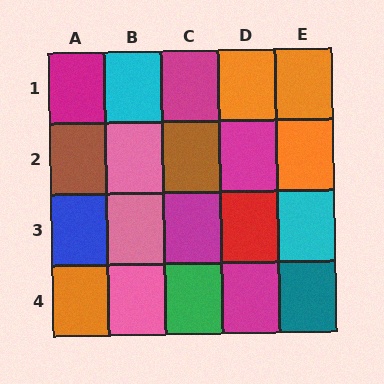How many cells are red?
1 cell is red.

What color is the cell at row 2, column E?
Orange.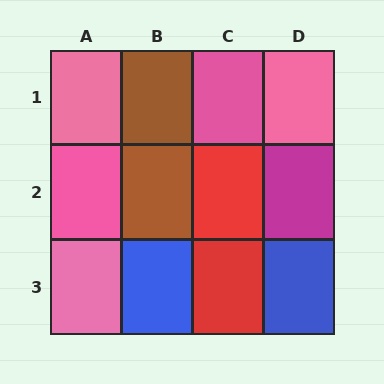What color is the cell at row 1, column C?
Pink.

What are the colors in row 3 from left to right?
Pink, blue, red, blue.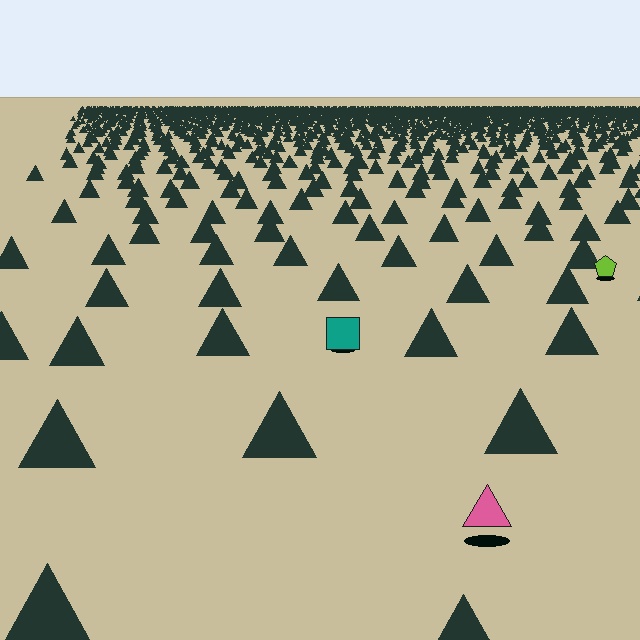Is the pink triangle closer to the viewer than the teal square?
Yes. The pink triangle is closer — you can tell from the texture gradient: the ground texture is coarser near it.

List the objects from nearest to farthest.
From nearest to farthest: the pink triangle, the teal square, the lime pentagon.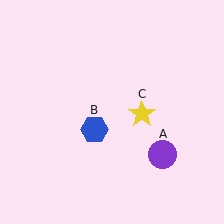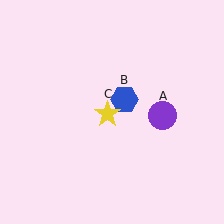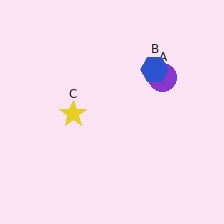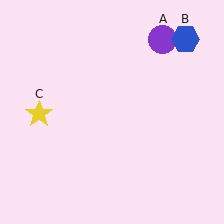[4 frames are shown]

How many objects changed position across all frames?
3 objects changed position: purple circle (object A), blue hexagon (object B), yellow star (object C).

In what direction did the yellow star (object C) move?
The yellow star (object C) moved left.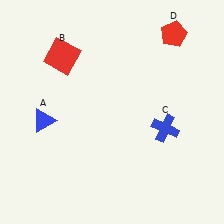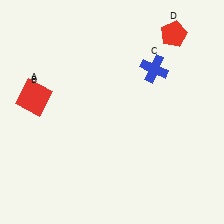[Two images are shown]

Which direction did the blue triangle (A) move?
The blue triangle (A) moved up.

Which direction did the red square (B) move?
The red square (B) moved down.